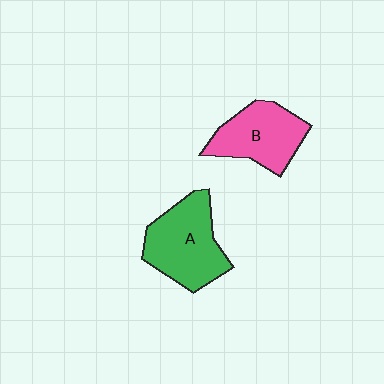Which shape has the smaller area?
Shape B (pink).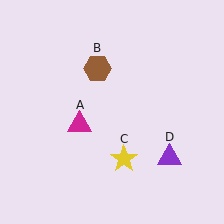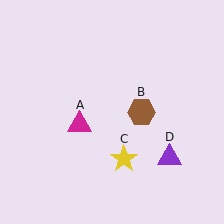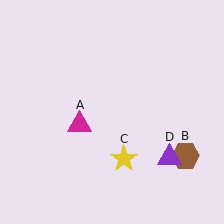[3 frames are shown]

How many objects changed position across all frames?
1 object changed position: brown hexagon (object B).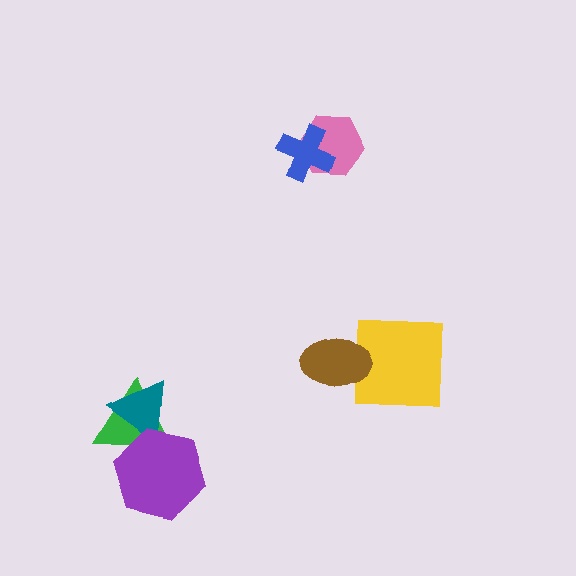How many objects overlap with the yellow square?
1 object overlaps with the yellow square.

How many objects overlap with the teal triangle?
2 objects overlap with the teal triangle.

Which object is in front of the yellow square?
The brown ellipse is in front of the yellow square.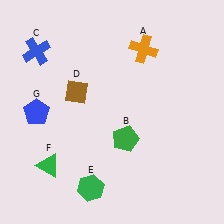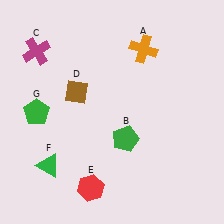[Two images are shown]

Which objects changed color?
C changed from blue to magenta. E changed from green to red. G changed from blue to green.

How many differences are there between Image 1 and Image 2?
There are 3 differences between the two images.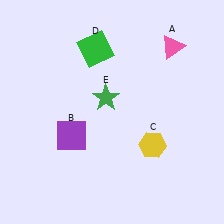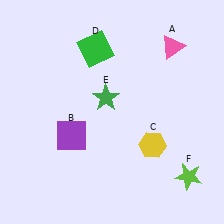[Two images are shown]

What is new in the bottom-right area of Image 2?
A lime star (F) was added in the bottom-right area of Image 2.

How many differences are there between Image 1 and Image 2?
There is 1 difference between the two images.